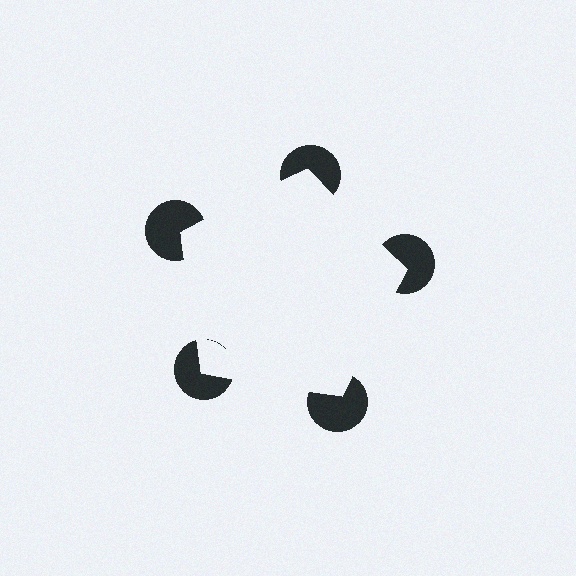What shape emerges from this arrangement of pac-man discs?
An illusory pentagon — its edges are inferred from the aligned wedge cuts in the pac-man discs, not physically drawn.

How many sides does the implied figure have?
5 sides.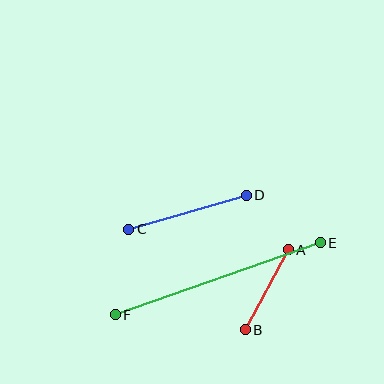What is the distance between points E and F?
The distance is approximately 217 pixels.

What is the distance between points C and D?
The distance is approximately 122 pixels.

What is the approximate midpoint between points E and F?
The midpoint is at approximately (218, 279) pixels.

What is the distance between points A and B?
The distance is approximately 91 pixels.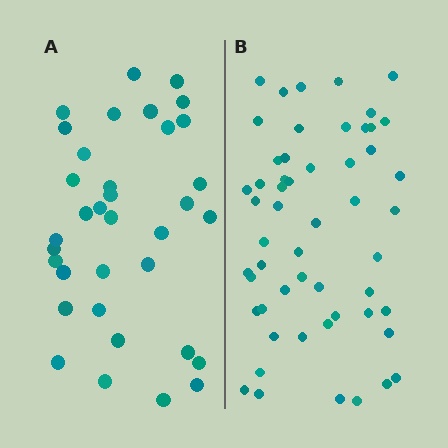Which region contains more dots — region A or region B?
Region B (the right region) has more dots.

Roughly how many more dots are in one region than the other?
Region B has approximately 20 more dots than region A.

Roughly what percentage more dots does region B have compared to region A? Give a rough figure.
About 55% more.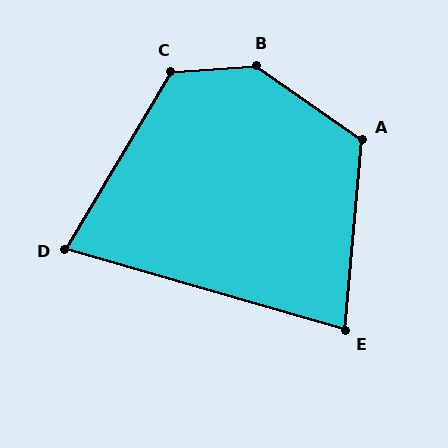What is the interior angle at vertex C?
Approximately 125 degrees (obtuse).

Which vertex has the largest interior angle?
B, at approximately 141 degrees.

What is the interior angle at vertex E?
Approximately 79 degrees (acute).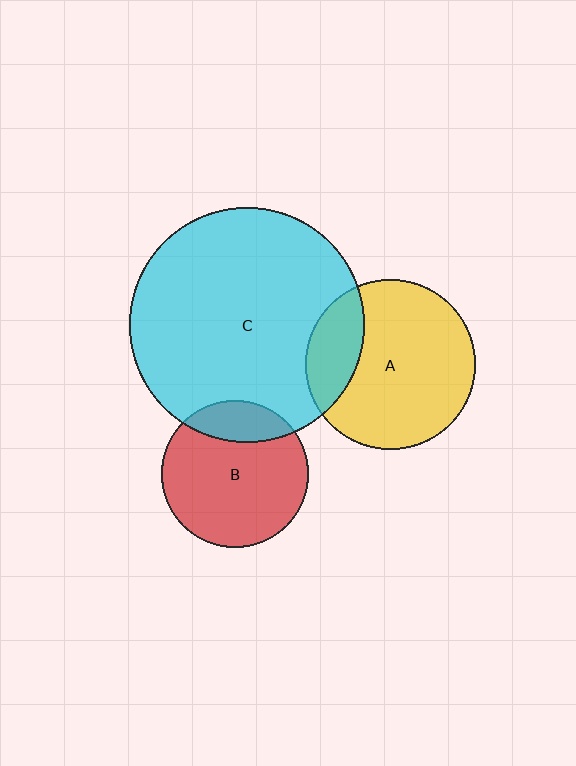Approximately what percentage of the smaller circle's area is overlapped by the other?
Approximately 20%.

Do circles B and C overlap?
Yes.